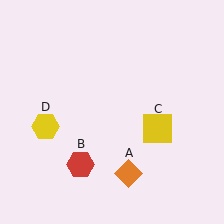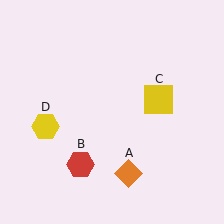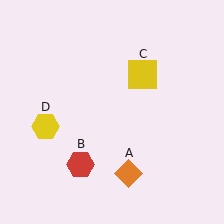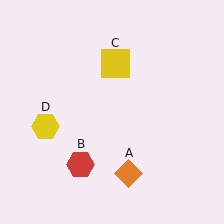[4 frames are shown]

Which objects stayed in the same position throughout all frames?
Orange diamond (object A) and red hexagon (object B) and yellow hexagon (object D) remained stationary.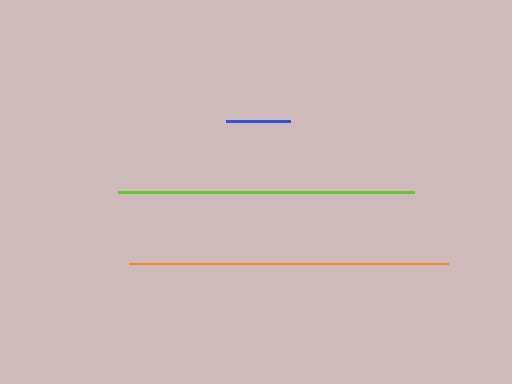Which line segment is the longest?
The orange line is the longest at approximately 319 pixels.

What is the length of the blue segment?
The blue segment is approximately 64 pixels long.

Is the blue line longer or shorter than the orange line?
The orange line is longer than the blue line.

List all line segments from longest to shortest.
From longest to shortest: orange, lime, blue.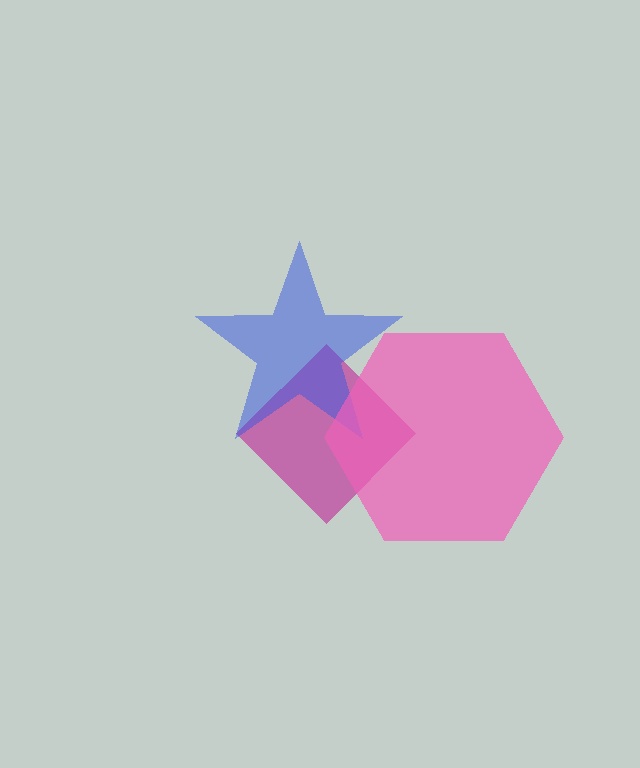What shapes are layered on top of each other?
The layered shapes are: a magenta diamond, a blue star, a pink hexagon.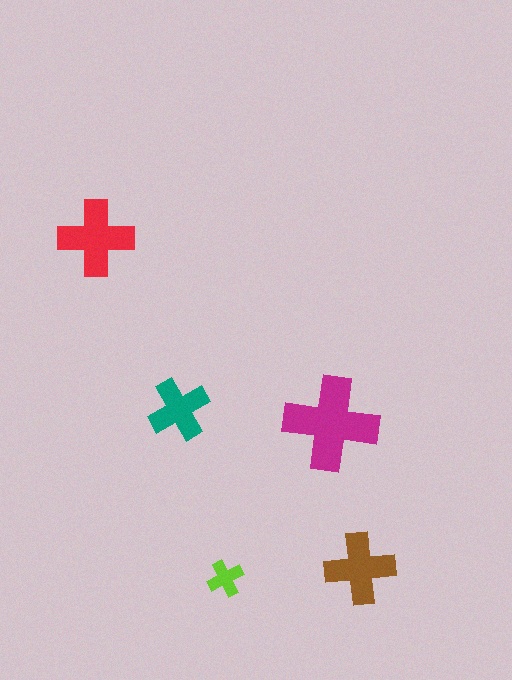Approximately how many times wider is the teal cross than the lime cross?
About 1.5 times wider.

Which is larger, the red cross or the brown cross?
The red one.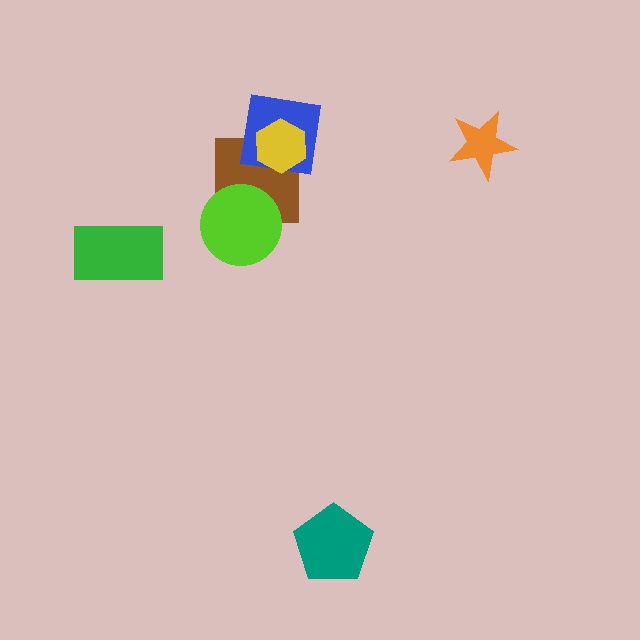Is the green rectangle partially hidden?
No, no other shape covers it.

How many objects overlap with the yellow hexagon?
2 objects overlap with the yellow hexagon.